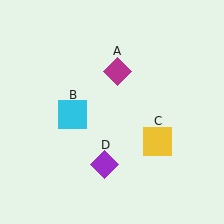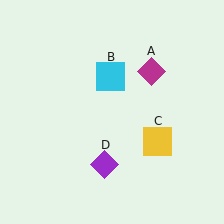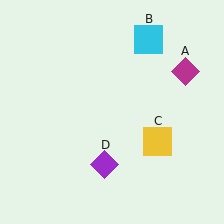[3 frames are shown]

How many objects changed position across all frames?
2 objects changed position: magenta diamond (object A), cyan square (object B).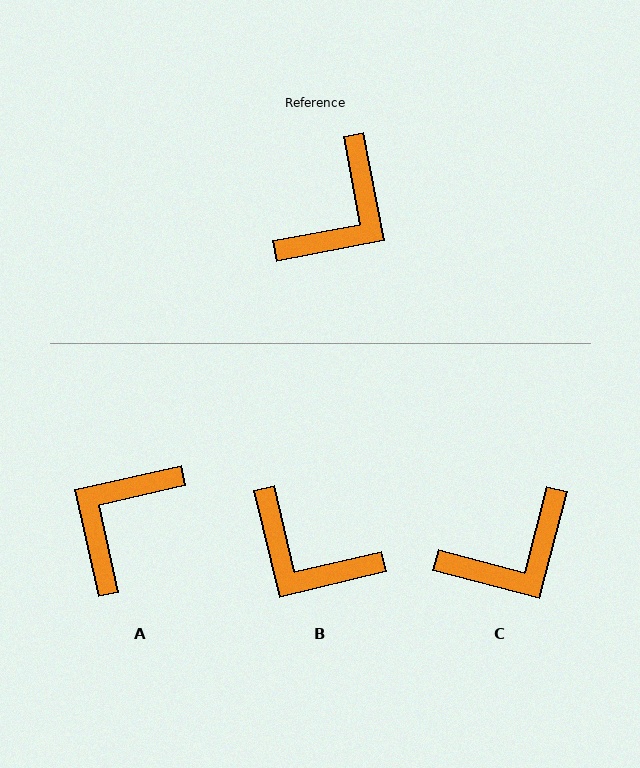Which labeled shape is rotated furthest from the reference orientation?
A, about 178 degrees away.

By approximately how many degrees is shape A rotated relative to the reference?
Approximately 178 degrees clockwise.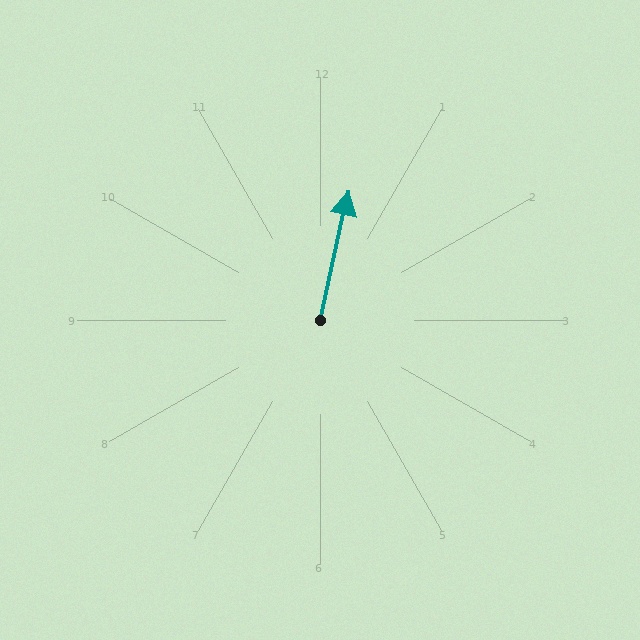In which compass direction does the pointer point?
North.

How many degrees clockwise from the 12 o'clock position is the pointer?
Approximately 13 degrees.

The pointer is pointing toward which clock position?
Roughly 12 o'clock.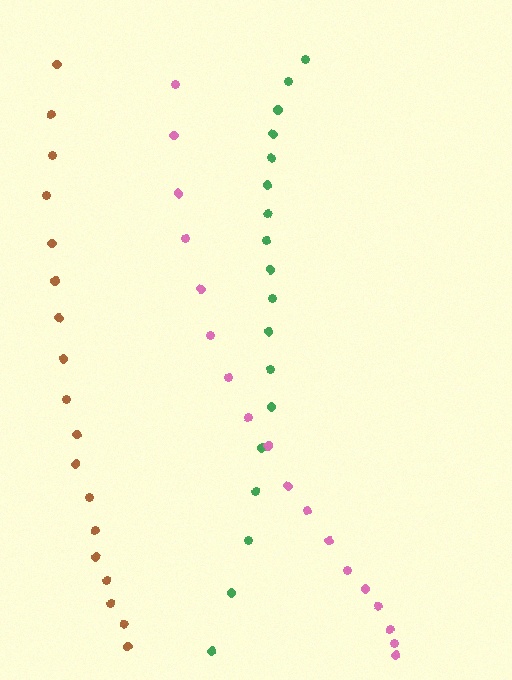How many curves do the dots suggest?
There are 3 distinct paths.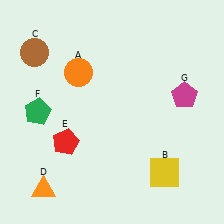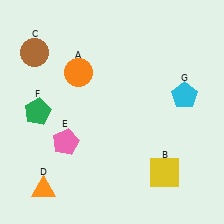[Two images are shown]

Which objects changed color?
E changed from red to pink. G changed from magenta to cyan.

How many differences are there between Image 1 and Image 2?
There are 2 differences between the two images.